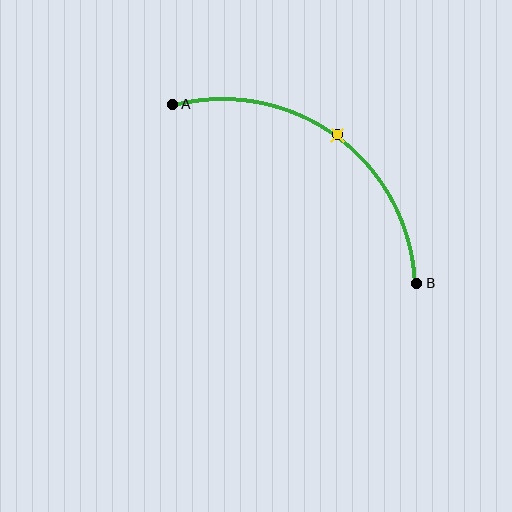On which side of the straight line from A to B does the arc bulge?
The arc bulges above and to the right of the straight line connecting A and B.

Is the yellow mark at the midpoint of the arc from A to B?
Yes. The yellow mark lies on the arc at equal arc-length from both A and B — it is the arc midpoint.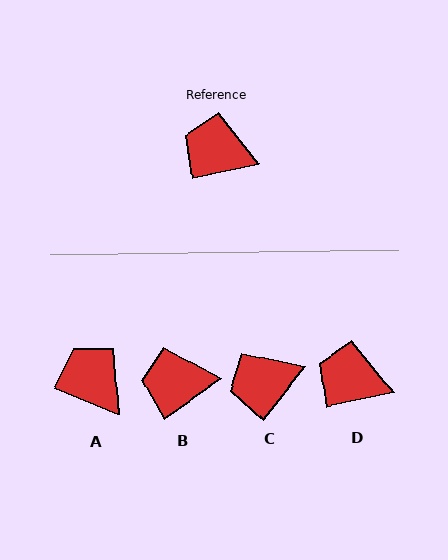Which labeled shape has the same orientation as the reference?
D.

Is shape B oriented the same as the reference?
No, it is off by about 23 degrees.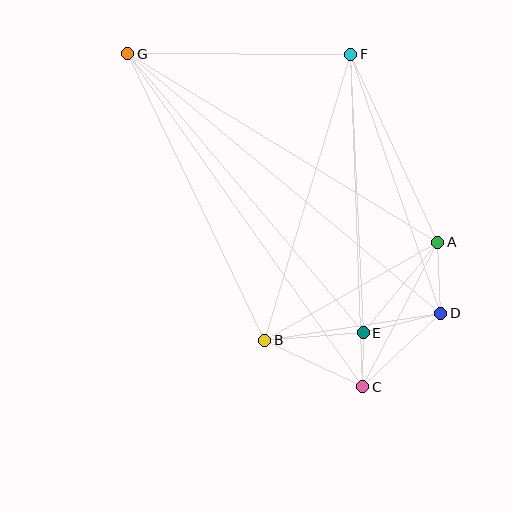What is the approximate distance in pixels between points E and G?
The distance between E and G is approximately 365 pixels.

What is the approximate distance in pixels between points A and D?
The distance between A and D is approximately 71 pixels.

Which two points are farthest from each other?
Points C and G are farthest from each other.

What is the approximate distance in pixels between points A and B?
The distance between A and B is approximately 199 pixels.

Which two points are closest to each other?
Points C and E are closest to each other.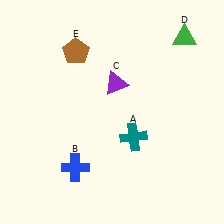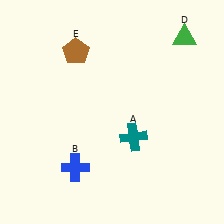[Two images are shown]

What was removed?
The purple triangle (C) was removed in Image 2.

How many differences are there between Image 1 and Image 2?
There is 1 difference between the two images.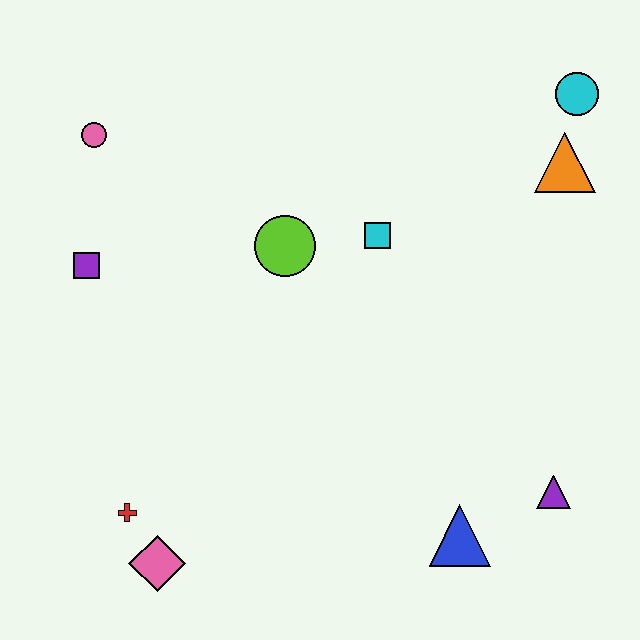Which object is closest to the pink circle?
The purple square is closest to the pink circle.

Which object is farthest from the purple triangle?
The pink circle is farthest from the purple triangle.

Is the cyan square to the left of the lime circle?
No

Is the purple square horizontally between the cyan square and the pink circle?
No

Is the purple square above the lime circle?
No